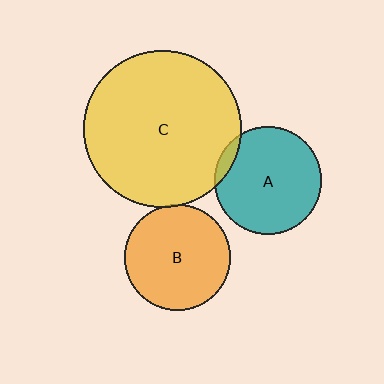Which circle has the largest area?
Circle C (yellow).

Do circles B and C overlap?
Yes.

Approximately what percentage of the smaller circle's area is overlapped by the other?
Approximately 5%.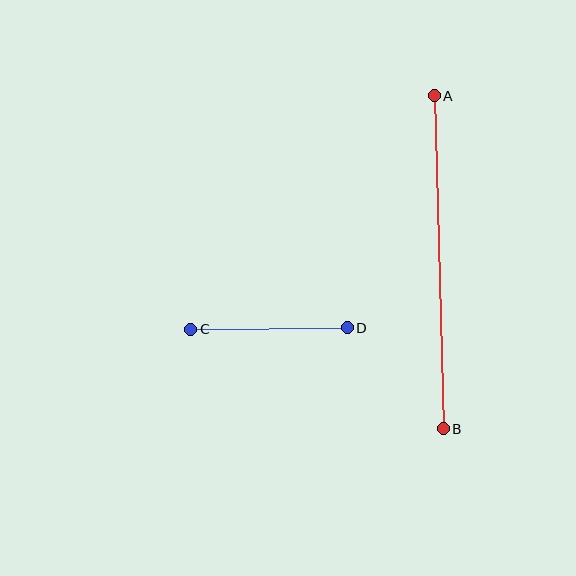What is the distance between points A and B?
The distance is approximately 333 pixels.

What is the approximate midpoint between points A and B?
The midpoint is at approximately (439, 262) pixels.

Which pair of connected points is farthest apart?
Points A and B are farthest apart.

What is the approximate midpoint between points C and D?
The midpoint is at approximately (269, 329) pixels.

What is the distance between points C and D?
The distance is approximately 156 pixels.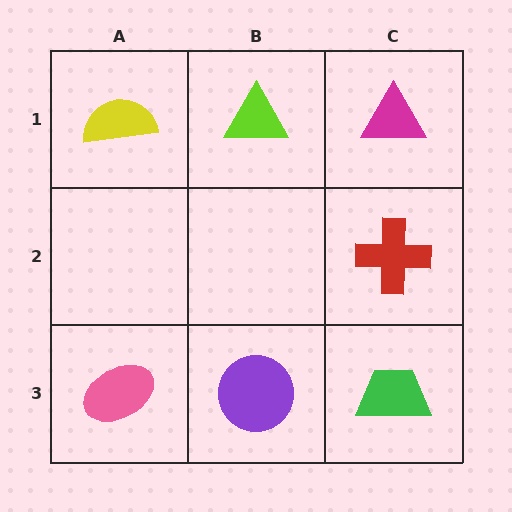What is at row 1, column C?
A magenta triangle.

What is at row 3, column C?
A green trapezoid.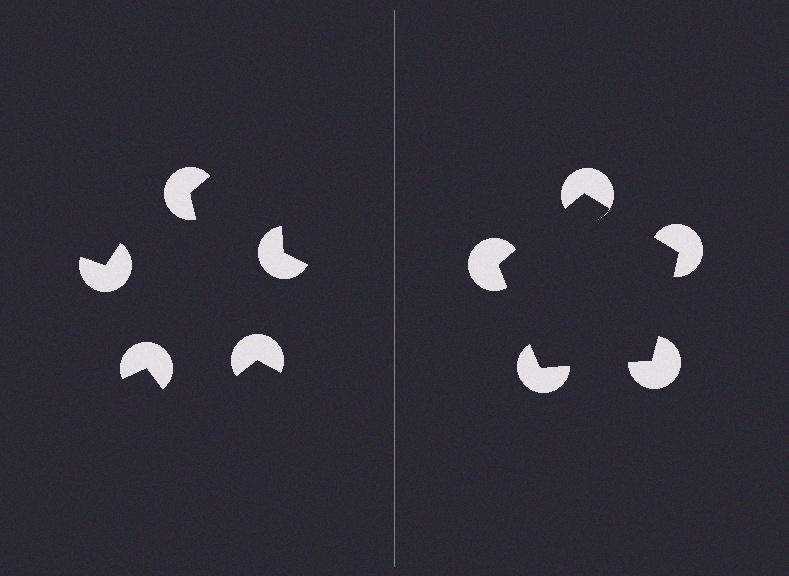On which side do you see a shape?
An illusory pentagon appears on the right side. On the left side the wedge cuts are rotated, so no coherent shape forms.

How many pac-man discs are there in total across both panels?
10 — 5 on each side.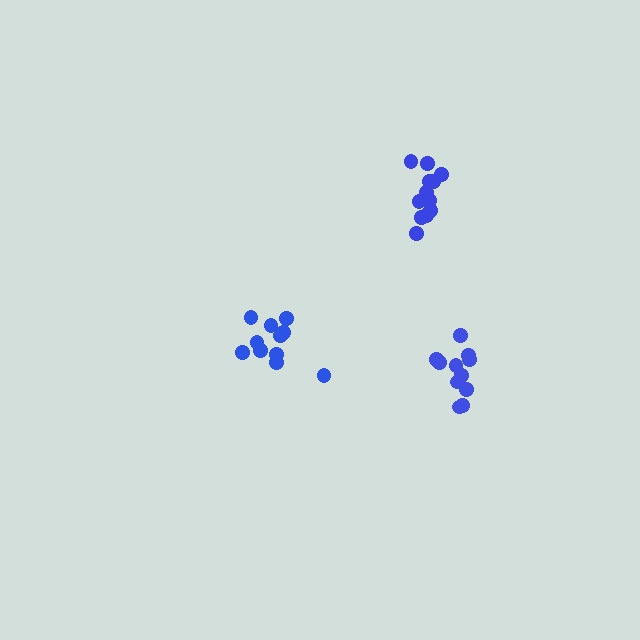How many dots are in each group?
Group 1: 11 dots, Group 2: 12 dots, Group 3: 11 dots (34 total).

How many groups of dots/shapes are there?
There are 3 groups.